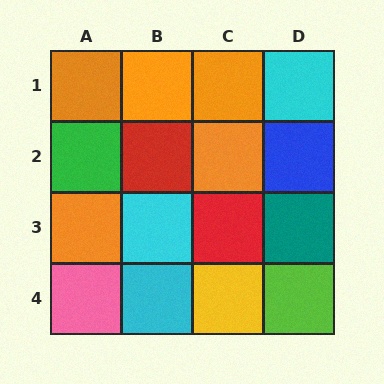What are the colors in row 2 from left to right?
Green, red, orange, blue.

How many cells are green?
1 cell is green.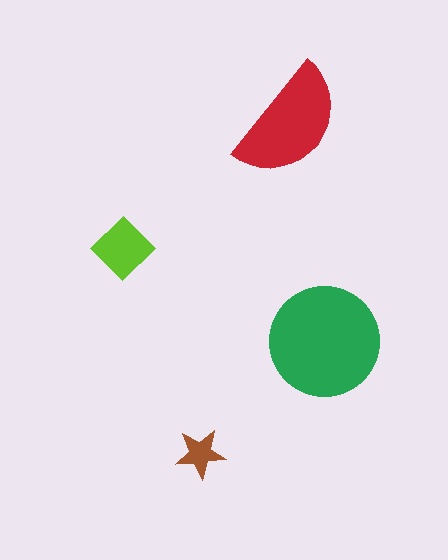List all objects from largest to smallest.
The green circle, the red semicircle, the lime diamond, the brown star.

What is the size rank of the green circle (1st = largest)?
1st.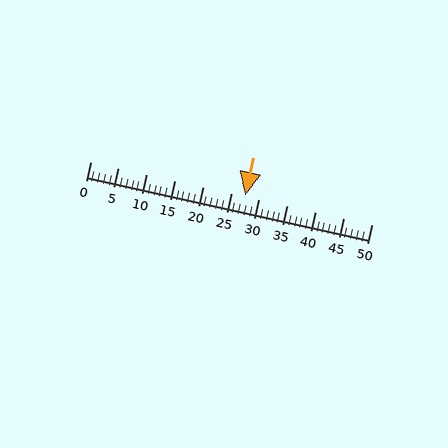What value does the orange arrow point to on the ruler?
The orange arrow points to approximately 28.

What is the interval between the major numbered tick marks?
The major tick marks are spaced 5 units apart.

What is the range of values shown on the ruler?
The ruler shows values from 0 to 50.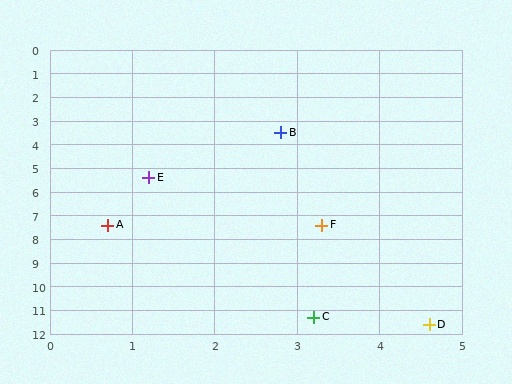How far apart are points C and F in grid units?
Points C and F are about 3.9 grid units apart.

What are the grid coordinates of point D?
Point D is at approximately (4.6, 11.6).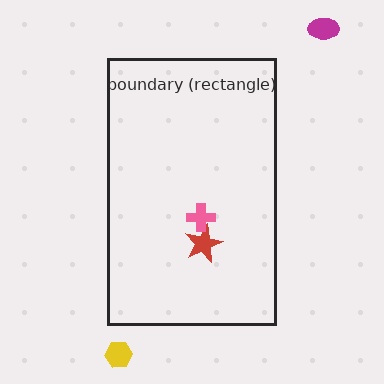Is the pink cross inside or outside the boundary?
Inside.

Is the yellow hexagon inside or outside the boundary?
Outside.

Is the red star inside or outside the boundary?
Inside.